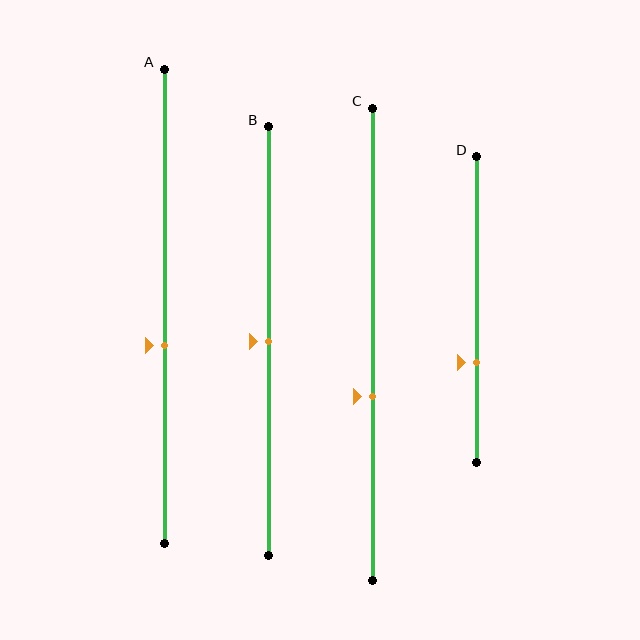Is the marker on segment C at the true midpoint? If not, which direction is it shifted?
No, the marker on segment C is shifted downward by about 11% of the segment length.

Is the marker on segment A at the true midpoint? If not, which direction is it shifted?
No, the marker on segment A is shifted downward by about 8% of the segment length.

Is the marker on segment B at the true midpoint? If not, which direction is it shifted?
Yes, the marker on segment B is at the true midpoint.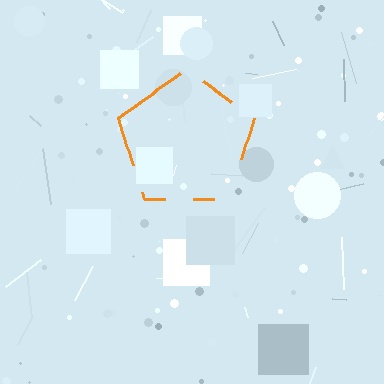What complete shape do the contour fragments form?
The contour fragments form a pentagon.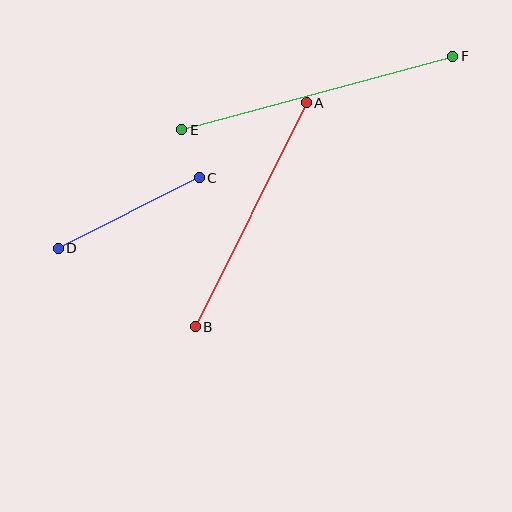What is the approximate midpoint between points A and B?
The midpoint is at approximately (251, 215) pixels.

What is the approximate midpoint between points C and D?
The midpoint is at approximately (129, 213) pixels.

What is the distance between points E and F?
The distance is approximately 281 pixels.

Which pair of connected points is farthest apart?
Points E and F are farthest apart.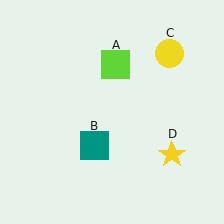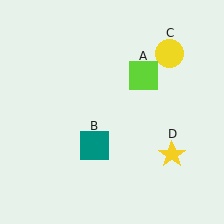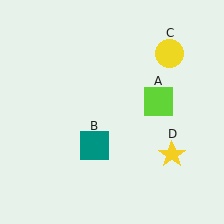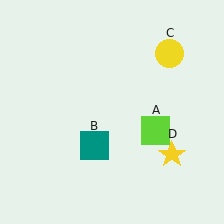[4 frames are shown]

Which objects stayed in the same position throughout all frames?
Teal square (object B) and yellow circle (object C) and yellow star (object D) remained stationary.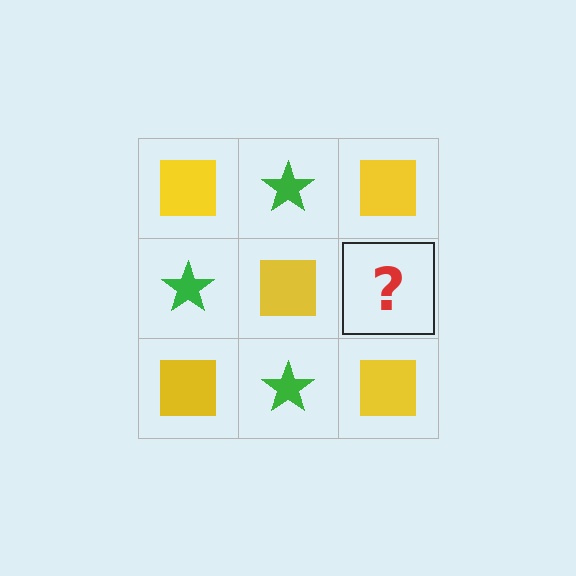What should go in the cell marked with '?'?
The missing cell should contain a green star.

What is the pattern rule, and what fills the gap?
The rule is that it alternates yellow square and green star in a checkerboard pattern. The gap should be filled with a green star.